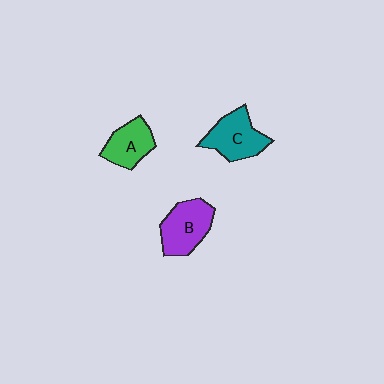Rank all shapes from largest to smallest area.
From largest to smallest: B (purple), C (teal), A (green).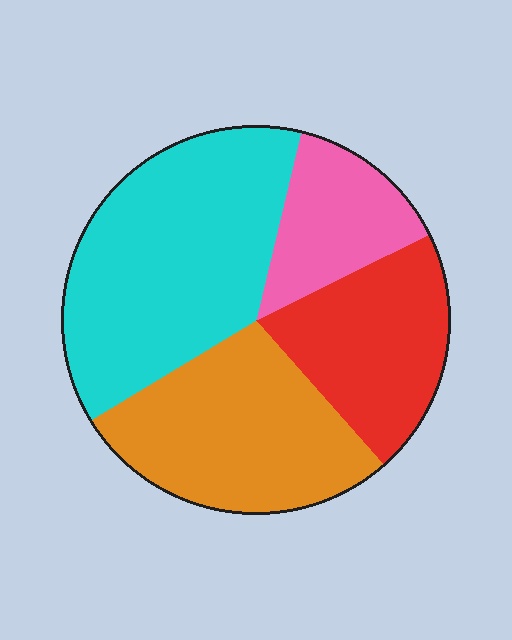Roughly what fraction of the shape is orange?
Orange covers 28% of the shape.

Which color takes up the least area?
Pink, at roughly 15%.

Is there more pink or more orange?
Orange.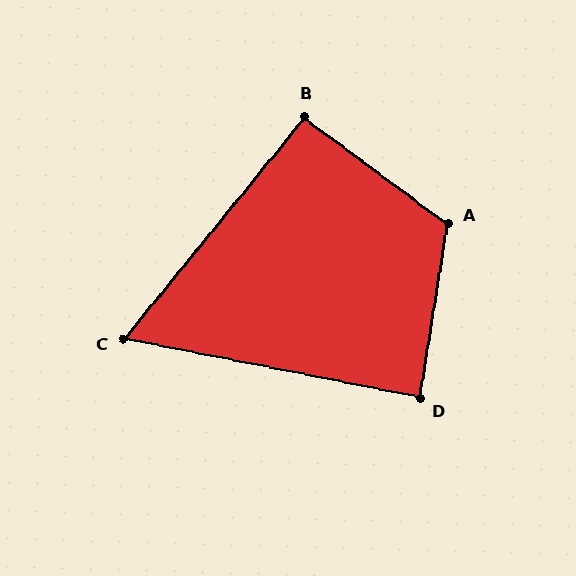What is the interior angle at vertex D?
Approximately 88 degrees (approximately right).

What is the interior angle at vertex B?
Approximately 92 degrees (approximately right).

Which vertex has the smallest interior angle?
C, at approximately 62 degrees.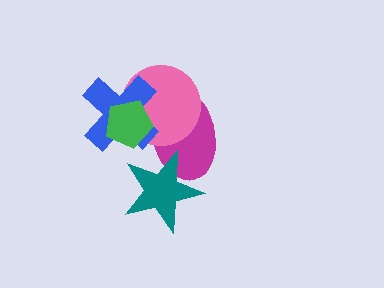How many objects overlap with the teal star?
1 object overlaps with the teal star.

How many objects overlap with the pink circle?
3 objects overlap with the pink circle.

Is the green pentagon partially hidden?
No, no other shape covers it.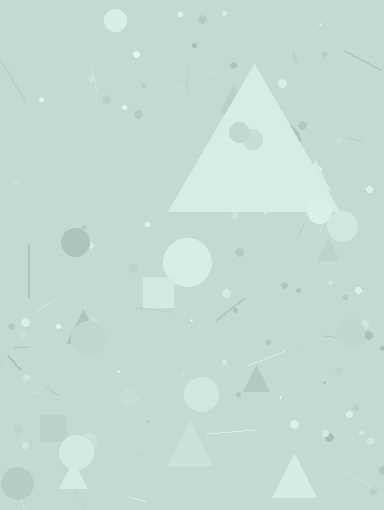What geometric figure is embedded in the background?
A triangle is embedded in the background.